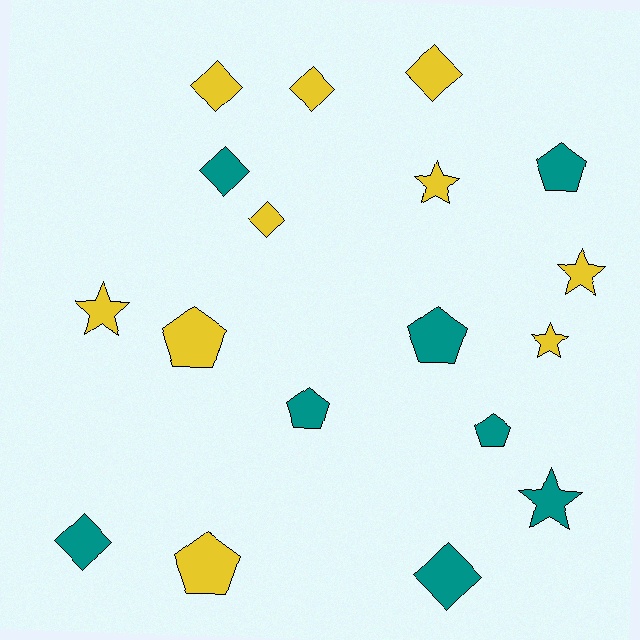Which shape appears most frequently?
Diamond, with 7 objects.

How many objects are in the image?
There are 18 objects.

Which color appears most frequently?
Yellow, with 10 objects.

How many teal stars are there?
There is 1 teal star.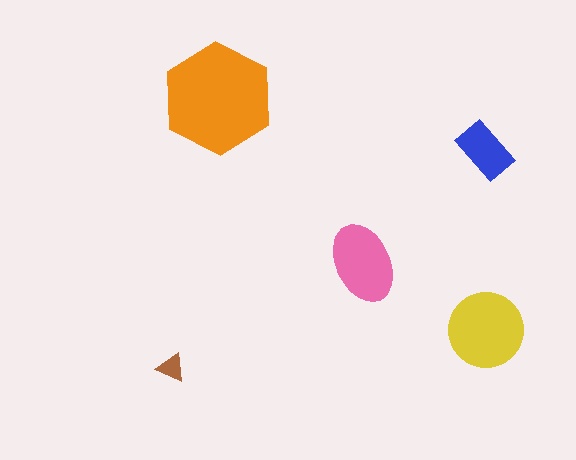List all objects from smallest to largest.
The brown triangle, the blue rectangle, the pink ellipse, the yellow circle, the orange hexagon.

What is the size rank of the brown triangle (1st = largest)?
5th.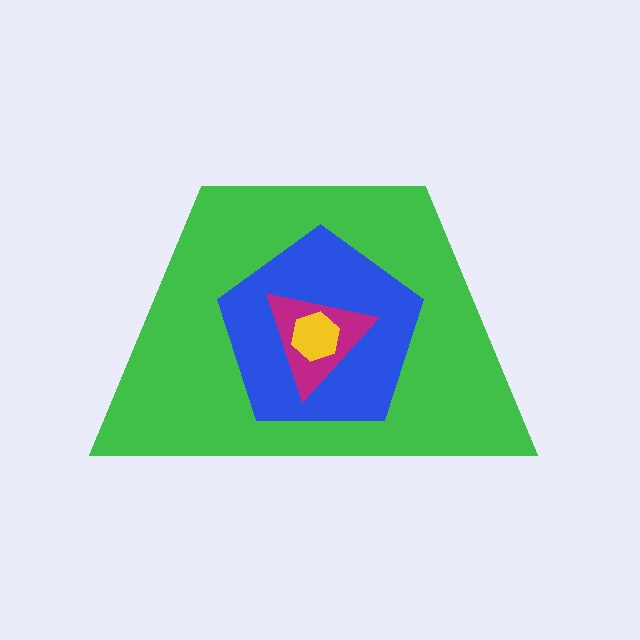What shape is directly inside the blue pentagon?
The magenta triangle.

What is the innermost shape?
The yellow hexagon.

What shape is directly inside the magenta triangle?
The yellow hexagon.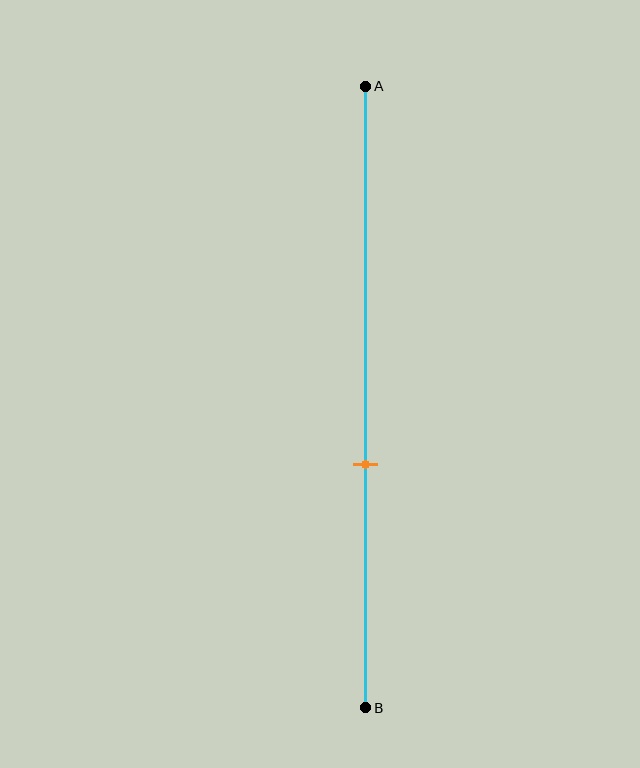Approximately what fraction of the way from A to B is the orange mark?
The orange mark is approximately 60% of the way from A to B.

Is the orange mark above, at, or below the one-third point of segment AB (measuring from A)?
The orange mark is below the one-third point of segment AB.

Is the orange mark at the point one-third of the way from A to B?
No, the mark is at about 60% from A, not at the 33% one-third point.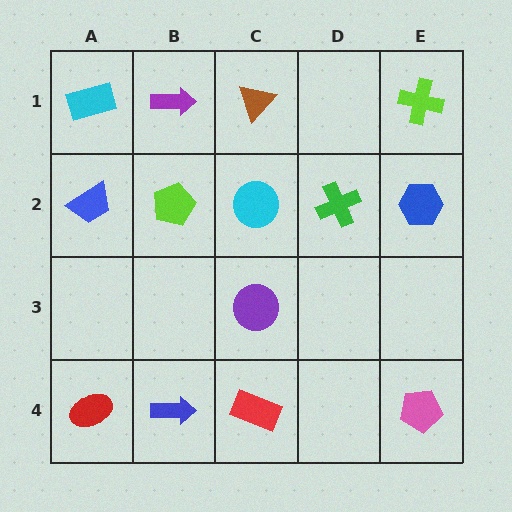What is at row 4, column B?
A blue arrow.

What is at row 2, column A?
A blue trapezoid.